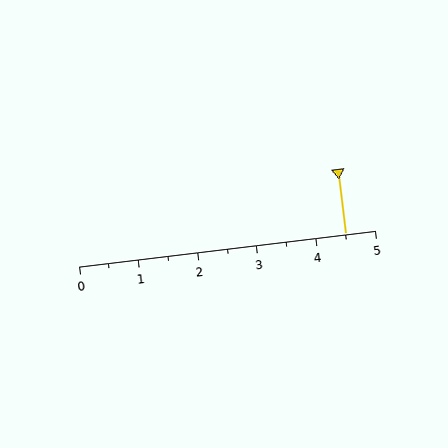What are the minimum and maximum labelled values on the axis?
The axis runs from 0 to 5.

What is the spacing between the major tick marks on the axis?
The major ticks are spaced 1 apart.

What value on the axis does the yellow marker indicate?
The marker indicates approximately 4.5.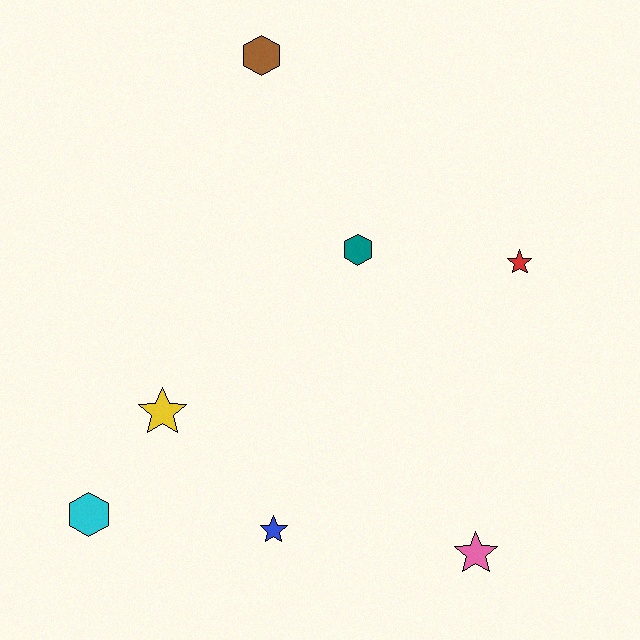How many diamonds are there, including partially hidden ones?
There are no diamonds.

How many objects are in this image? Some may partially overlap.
There are 7 objects.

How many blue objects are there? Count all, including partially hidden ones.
There is 1 blue object.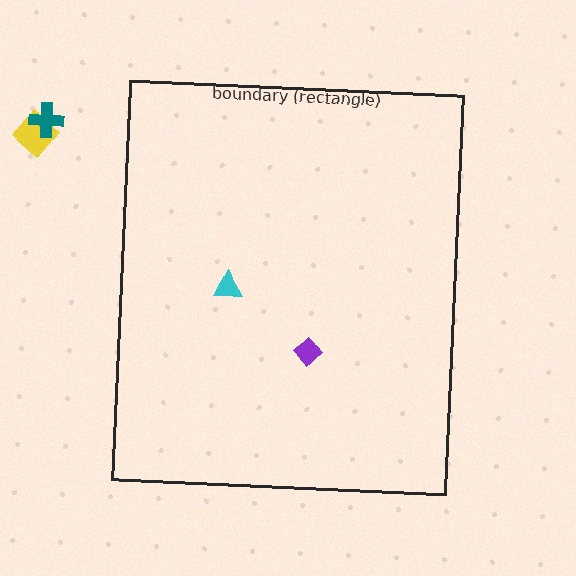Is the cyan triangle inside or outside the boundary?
Inside.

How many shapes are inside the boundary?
2 inside, 2 outside.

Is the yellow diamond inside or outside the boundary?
Outside.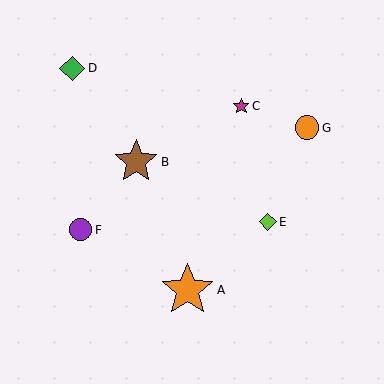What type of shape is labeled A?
Shape A is an orange star.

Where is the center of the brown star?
The center of the brown star is at (136, 162).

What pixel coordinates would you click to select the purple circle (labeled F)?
Click at (81, 230) to select the purple circle F.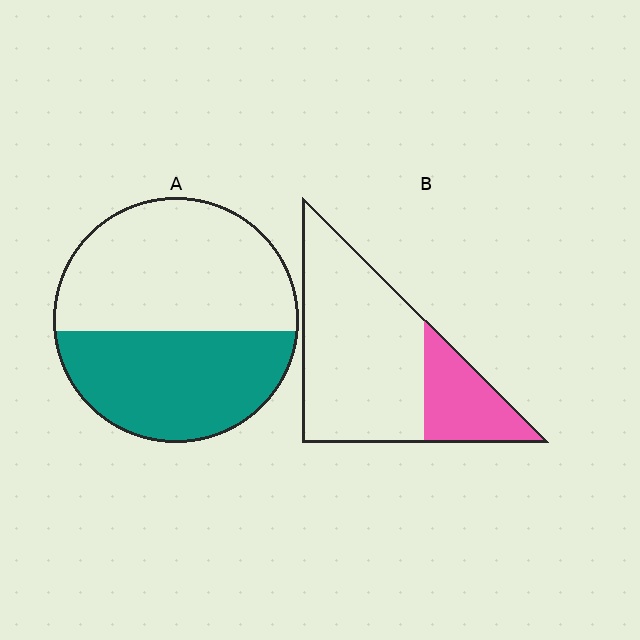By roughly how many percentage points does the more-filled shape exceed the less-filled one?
By roughly 20 percentage points (A over B).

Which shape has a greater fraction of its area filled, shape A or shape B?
Shape A.